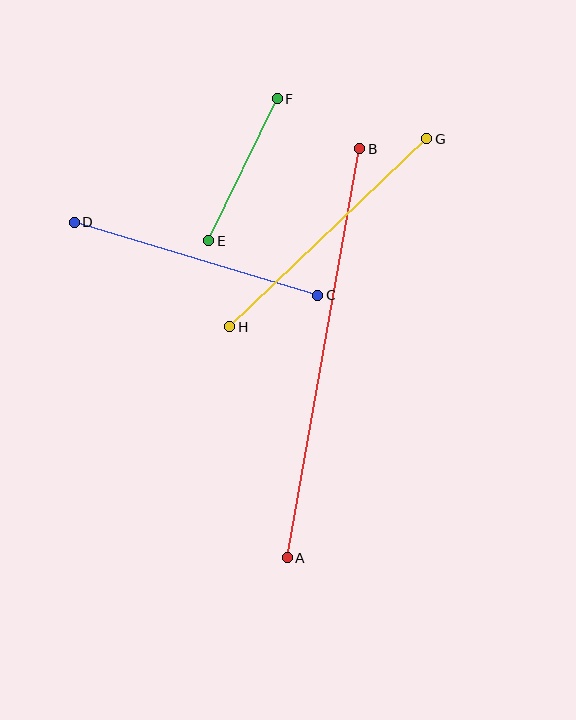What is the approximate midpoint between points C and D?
The midpoint is at approximately (196, 259) pixels.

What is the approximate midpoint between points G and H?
The midpoint is at approximately (328, 233) pixels.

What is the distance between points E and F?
The distance is approximately 157 pixels.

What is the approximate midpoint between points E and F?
The midpoint is at approximately (243, 170) pixels.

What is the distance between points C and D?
The distance is approximately 255 pixels.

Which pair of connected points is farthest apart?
Points A and B are farthest apart.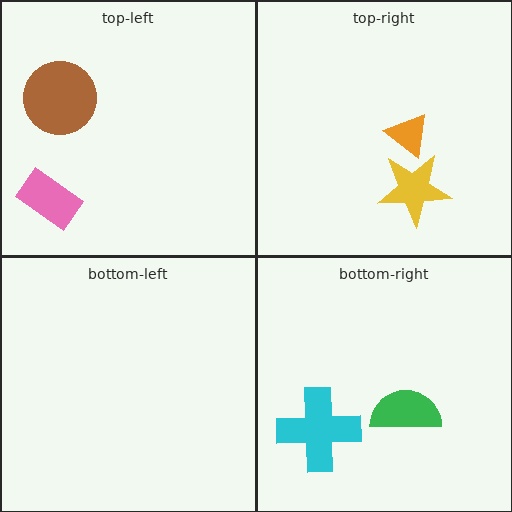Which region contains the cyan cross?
The bottom-right region.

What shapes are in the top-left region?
The brown circle, the pink rectangle.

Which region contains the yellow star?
The top-right region.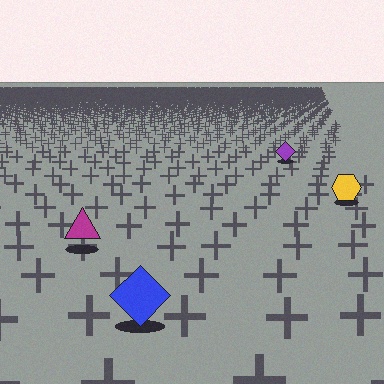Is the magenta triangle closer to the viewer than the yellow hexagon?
Yes. The magenta triangle is closer — you can tell from the texture gradient: the ground texture is coarser near it.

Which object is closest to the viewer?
The blue diamond is closest. The texture marks near it are larger and more spread out.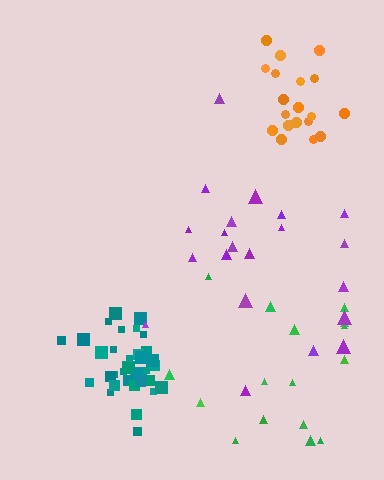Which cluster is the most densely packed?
Teal.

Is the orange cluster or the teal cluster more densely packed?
Teal.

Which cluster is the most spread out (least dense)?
Green.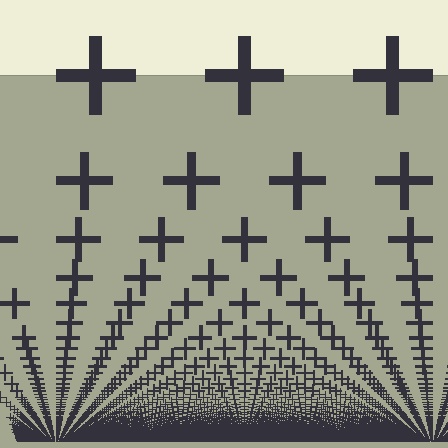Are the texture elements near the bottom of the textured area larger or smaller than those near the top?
Smaller. The gradient is inverted — elements near the bottom are smaller and denser.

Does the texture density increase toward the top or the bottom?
Density increases toward the bottom.